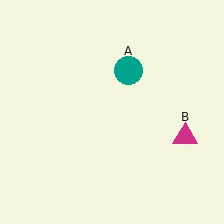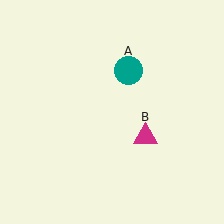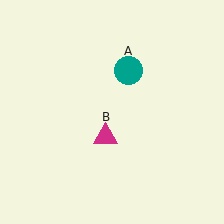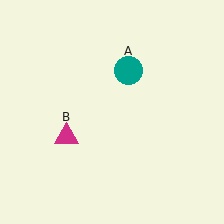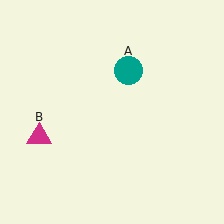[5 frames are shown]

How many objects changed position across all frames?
1 object changed position: magenta triangle (object B).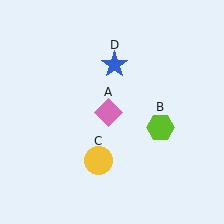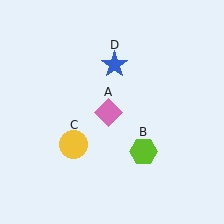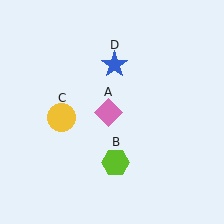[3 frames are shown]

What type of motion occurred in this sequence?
The lime hexagon (object B), yellow circle (object C) rotated clockwise around the center of the scene.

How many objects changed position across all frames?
2 objects changed position: lime hexagon (object B), yellow circle (object C).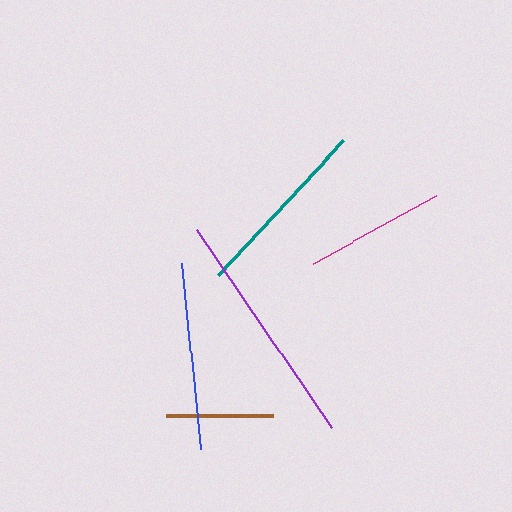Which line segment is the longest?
The purple line is the longest at approximately 239 pixels.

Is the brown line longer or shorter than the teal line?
The teal line is longer than the brown line.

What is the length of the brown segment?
The brown segment is approximately 106 pixels long.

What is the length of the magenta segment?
The magenta segment is approximately 140 pixels long.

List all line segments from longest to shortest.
From longest to shortest: purple, blue, teal, magenta, brown.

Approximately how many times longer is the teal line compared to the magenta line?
The teal line is approximately 1.3 times the length of the magenta line.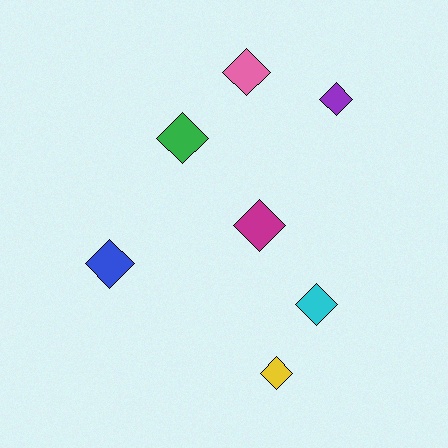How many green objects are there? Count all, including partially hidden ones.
There is 1 green object.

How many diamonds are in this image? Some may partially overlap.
There are 7 diamonds.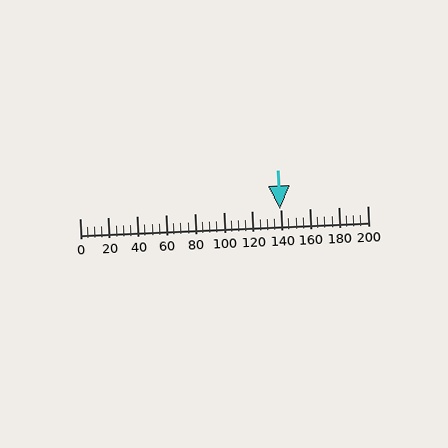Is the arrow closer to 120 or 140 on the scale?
The arrow is closer to 140.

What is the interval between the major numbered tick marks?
The major tick marks are spaced 20 units apart.